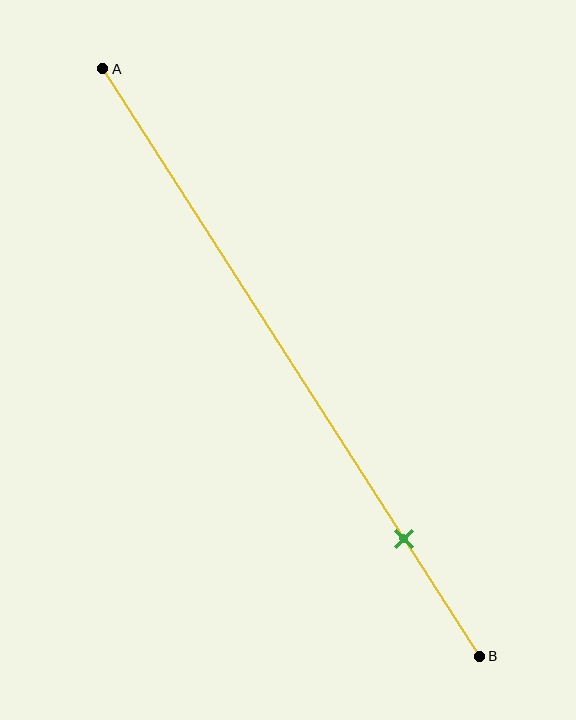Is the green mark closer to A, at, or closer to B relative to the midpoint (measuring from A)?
The green mark is closer to point B than the midpoint of segment AB.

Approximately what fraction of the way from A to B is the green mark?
The green mark is approximately 80% of the way from A to B.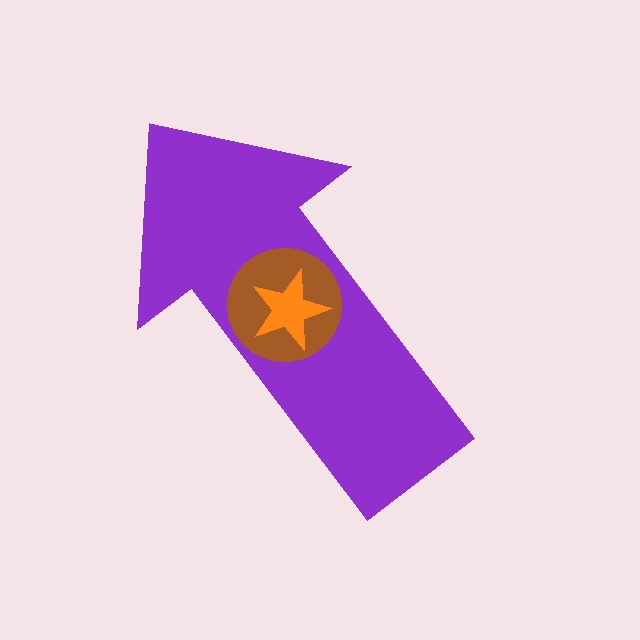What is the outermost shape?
The purple arrow.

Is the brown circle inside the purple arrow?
Yes.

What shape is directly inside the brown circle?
The orange star.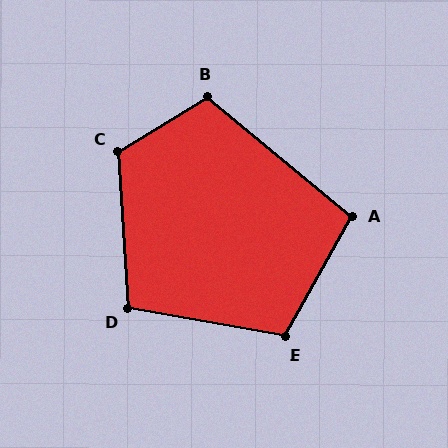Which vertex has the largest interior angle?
C, at approximately 118 degrees.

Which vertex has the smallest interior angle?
A, at approximately 100 degrees.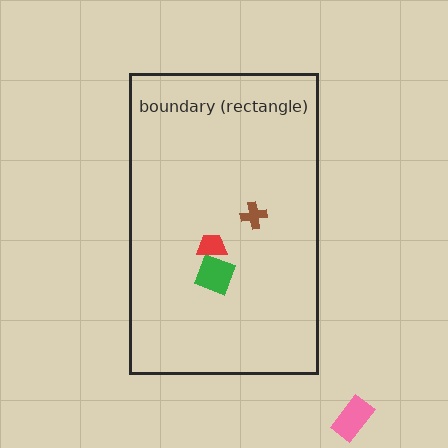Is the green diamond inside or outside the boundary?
Inside.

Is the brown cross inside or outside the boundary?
Inside.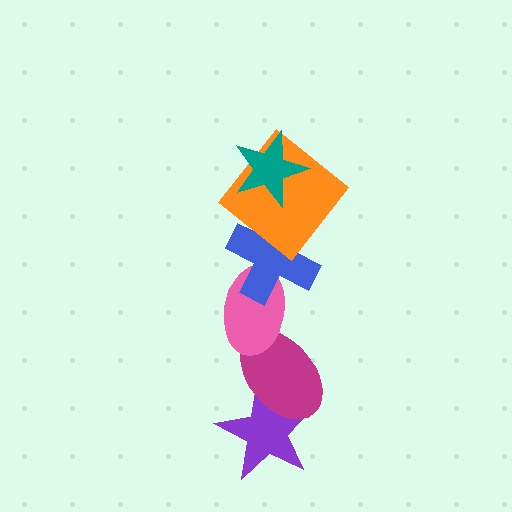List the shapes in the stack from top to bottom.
From top to bottom: the teal star, the orange diamond, the blue cross, the pink ellipse, the magenta ellipse, the purple star.